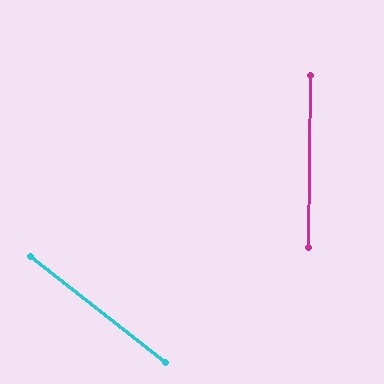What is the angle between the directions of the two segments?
Approximately 53 degrees.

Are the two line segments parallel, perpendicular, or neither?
Neither parallel nor perpendicular — they differ by about 53°.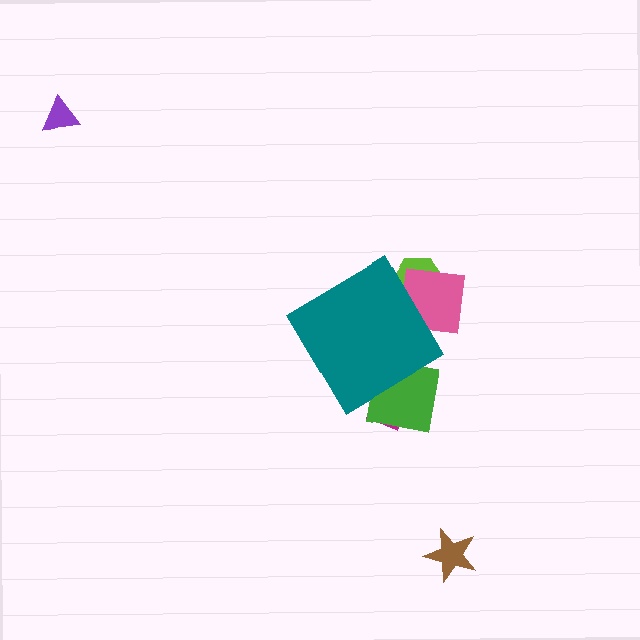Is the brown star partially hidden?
No, the brown star is fully visible.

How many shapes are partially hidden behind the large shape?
4 shapes are partially hidden.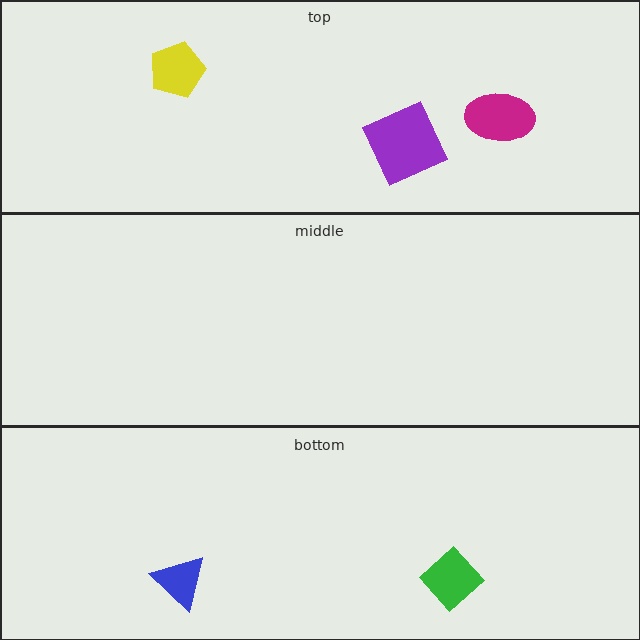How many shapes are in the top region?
3.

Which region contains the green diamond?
The bottom region.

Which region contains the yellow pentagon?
The top region.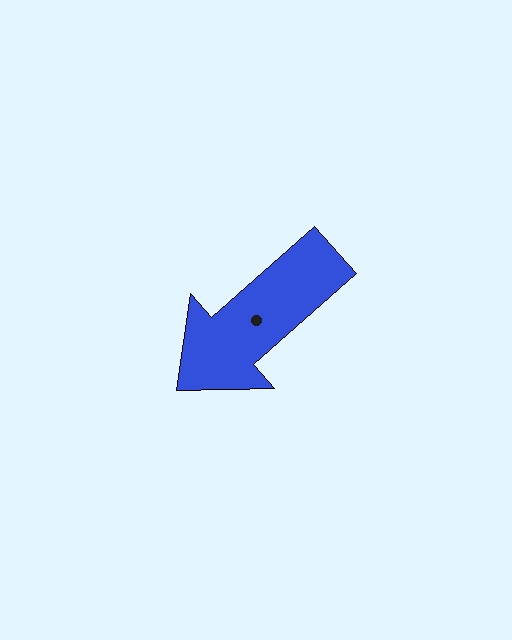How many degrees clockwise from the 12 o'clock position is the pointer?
Approximately 228 degrees.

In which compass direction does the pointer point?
Southwest.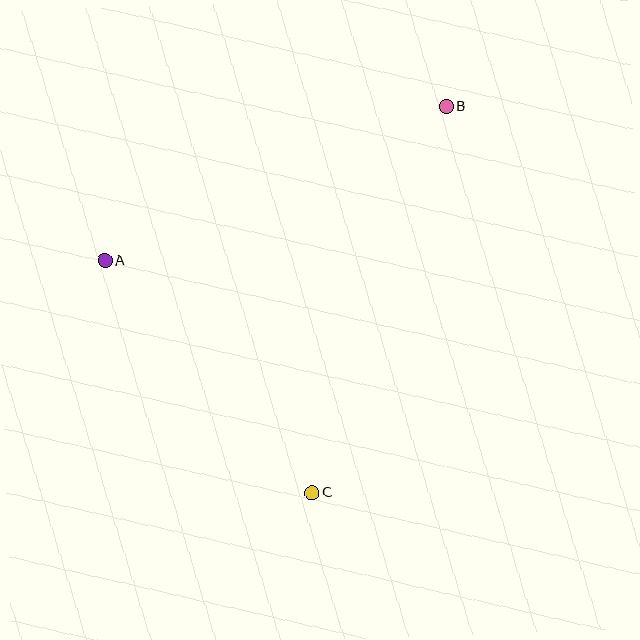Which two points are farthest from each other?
Points B and C are farthest from each other.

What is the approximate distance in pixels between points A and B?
The distance between A and B is approximately 375 pixels.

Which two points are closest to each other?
Points A and C are closest to each other.